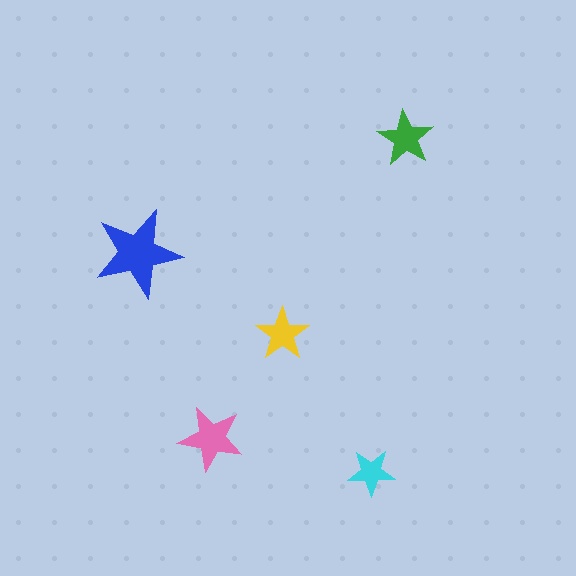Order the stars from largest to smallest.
the blue one, the pink one, the green one, the yellow one, the cyan one.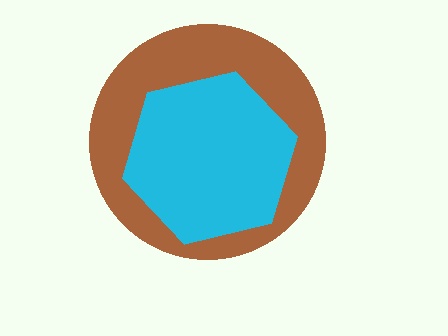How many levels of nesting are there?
2.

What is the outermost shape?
The brown circle.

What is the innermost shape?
The cyan hexagon.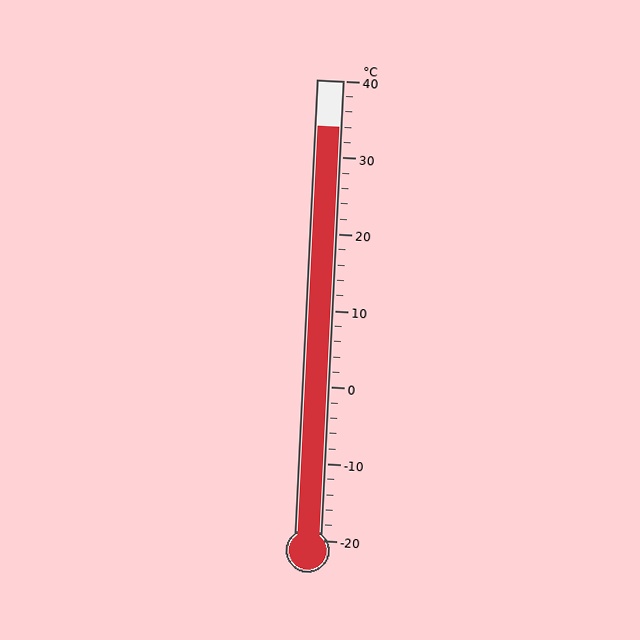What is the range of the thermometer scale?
The thermometer scale ranges from -20°C to 40°C.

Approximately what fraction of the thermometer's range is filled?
The thermometer is filled to approximately 90% of its range.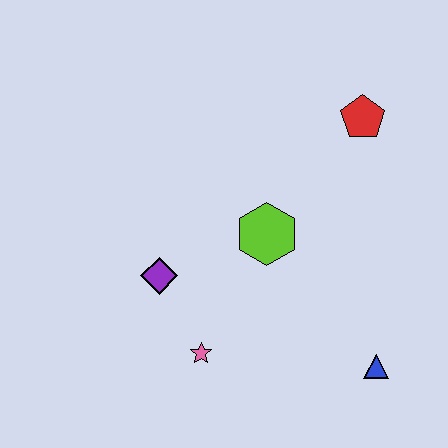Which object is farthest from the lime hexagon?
The blue triangle is farthest from the lime hexagon.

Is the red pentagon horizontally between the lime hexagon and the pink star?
No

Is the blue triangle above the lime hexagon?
No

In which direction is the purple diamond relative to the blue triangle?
The purple diamond is to the left of the blue triangle.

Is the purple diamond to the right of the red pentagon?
No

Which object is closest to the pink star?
The purple diamond is closest to the pink star.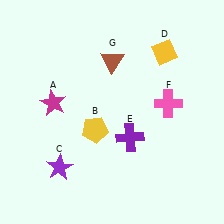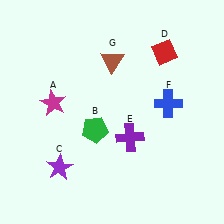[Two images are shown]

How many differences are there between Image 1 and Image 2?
There are 3 differences between the two images.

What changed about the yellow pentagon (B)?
In Image 1, B is yellow. In Image 2, it changed to green.